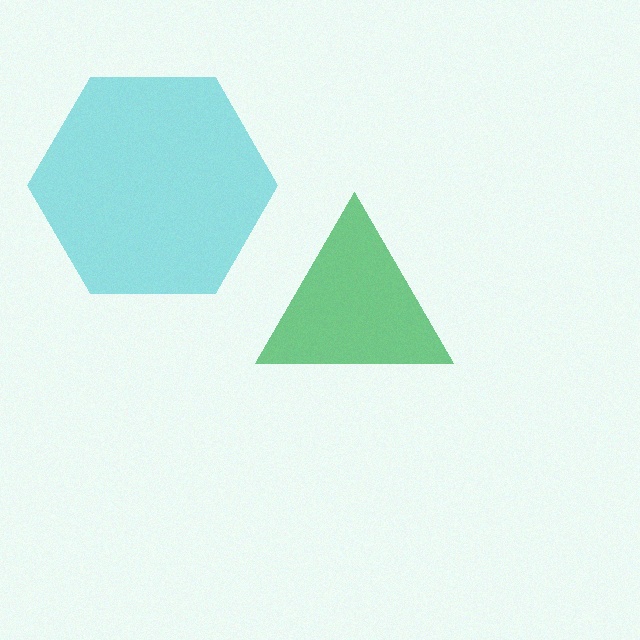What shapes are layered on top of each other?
The layered shapes are: a cyan hexagon, a green triangle.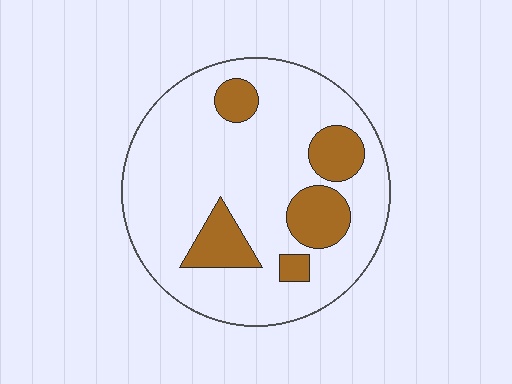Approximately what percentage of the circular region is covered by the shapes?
Approximately 20%.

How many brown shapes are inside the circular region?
5.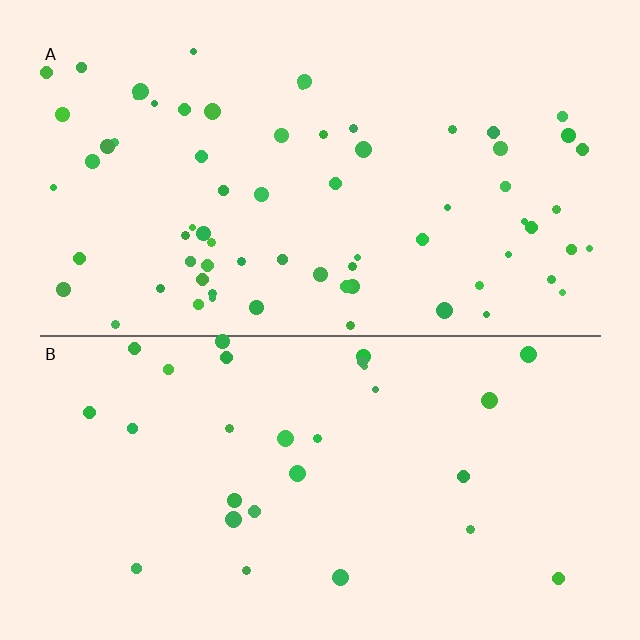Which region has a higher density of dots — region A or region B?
A (the top).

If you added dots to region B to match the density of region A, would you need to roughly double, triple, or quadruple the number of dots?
Approximately double.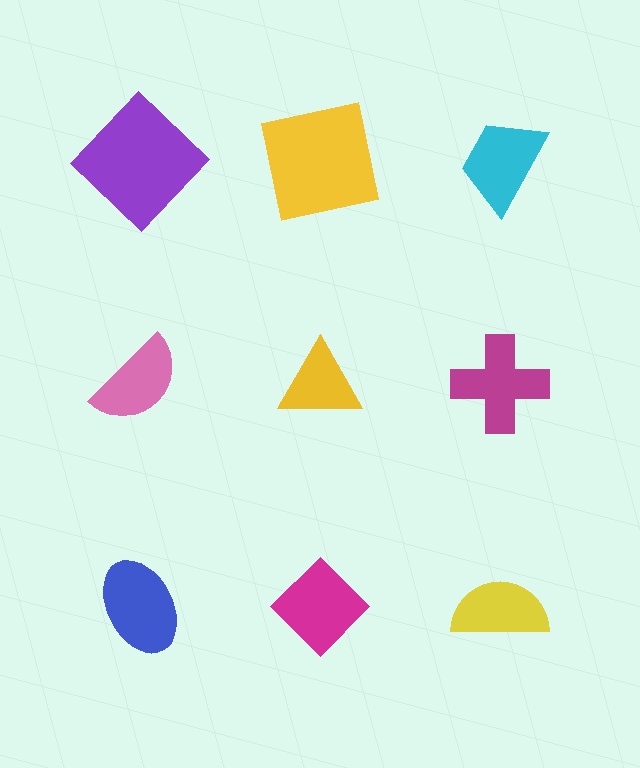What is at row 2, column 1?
A pink semicircle.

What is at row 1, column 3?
A cyan trapezoid.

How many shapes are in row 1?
3 shapes.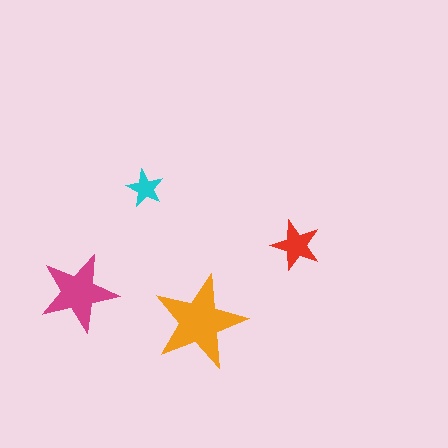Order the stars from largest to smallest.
the orange one, the magenta one, the red one, the cyan one.